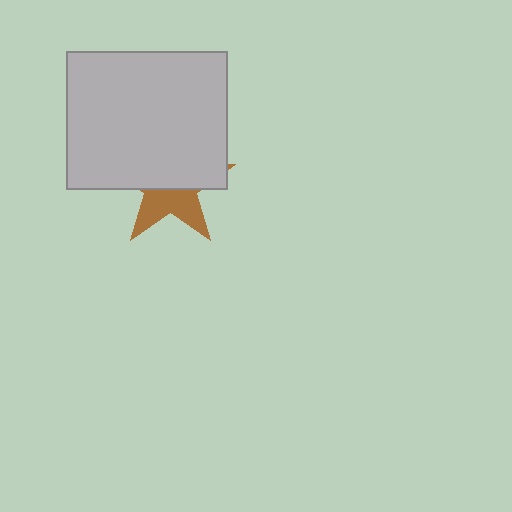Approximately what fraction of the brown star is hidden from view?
Roughly 59% of the brown star is hidden behind the light gray rectangle.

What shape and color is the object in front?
The object in front is a light gray rectangle.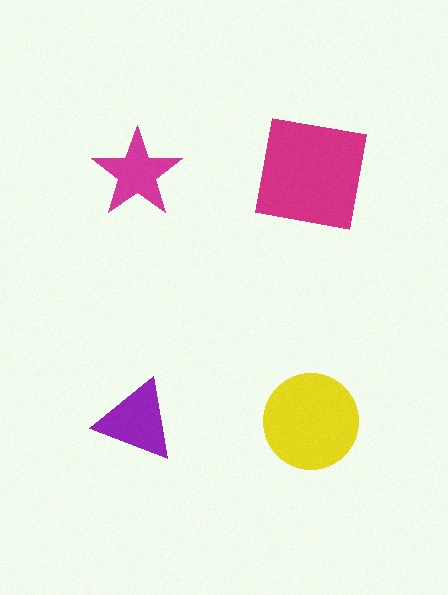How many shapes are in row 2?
2 shapes.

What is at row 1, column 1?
A magenta star.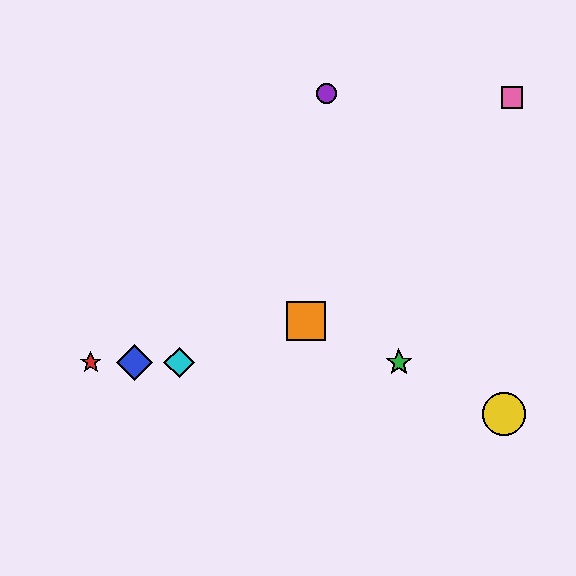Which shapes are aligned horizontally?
The red star, the blue diamond, the green star, the cyan diamond are aligned horizontally.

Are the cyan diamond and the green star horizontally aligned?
Yes, both are at y≈362.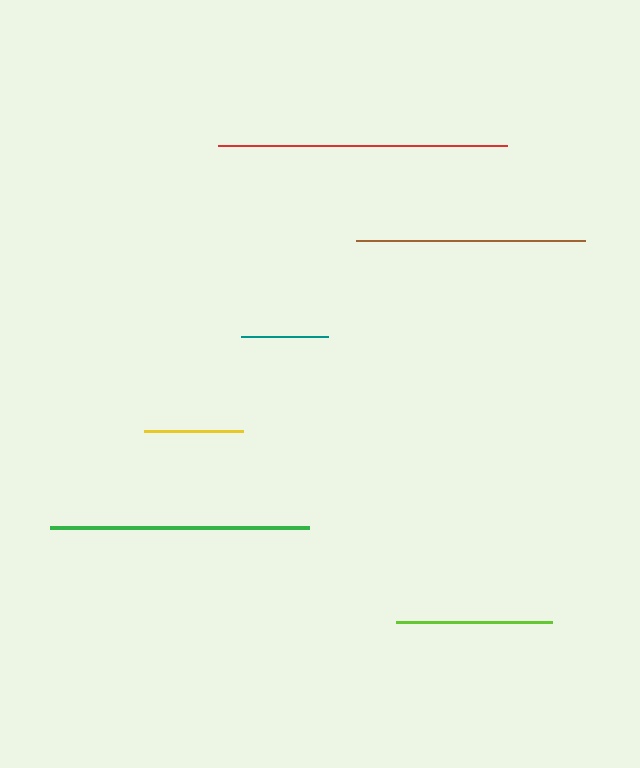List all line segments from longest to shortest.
From longest to shortest: red, green, brown, lime, yellow, teal.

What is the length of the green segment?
The green segment is approximately 259 pixels long.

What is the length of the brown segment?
The brown segment is approximately 229 pixels long.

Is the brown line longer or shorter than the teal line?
The brown line is longer than the teal line.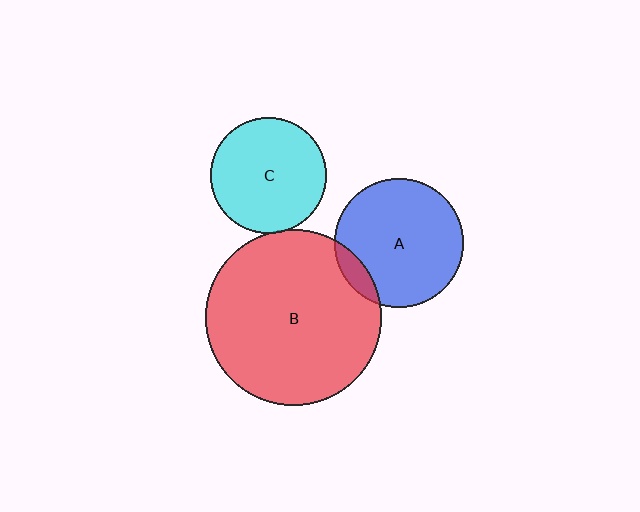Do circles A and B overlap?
Yes.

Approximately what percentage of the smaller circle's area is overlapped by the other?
Approximately 10%.